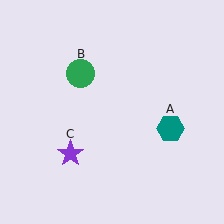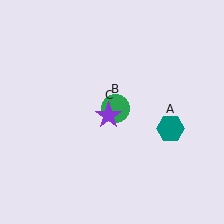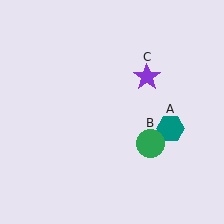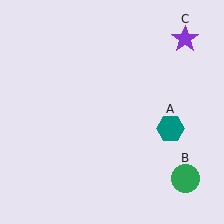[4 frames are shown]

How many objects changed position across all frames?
2 objects changed position: green circle (object B), purple star (object C).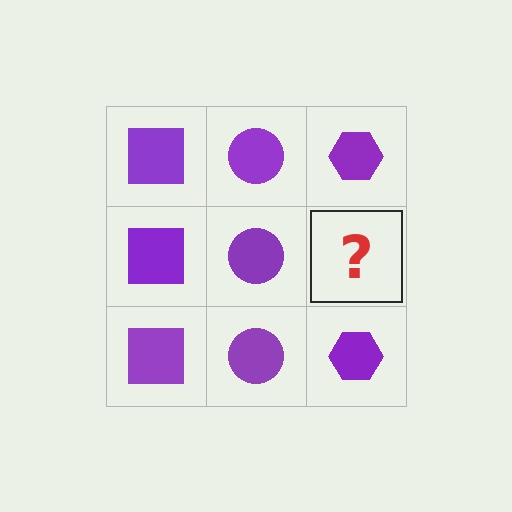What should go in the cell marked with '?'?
The missing cell should contain a purple hexagon.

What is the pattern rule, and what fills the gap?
The rule is that each column has a consistent shape. The gap should be filled with a purple hexagon.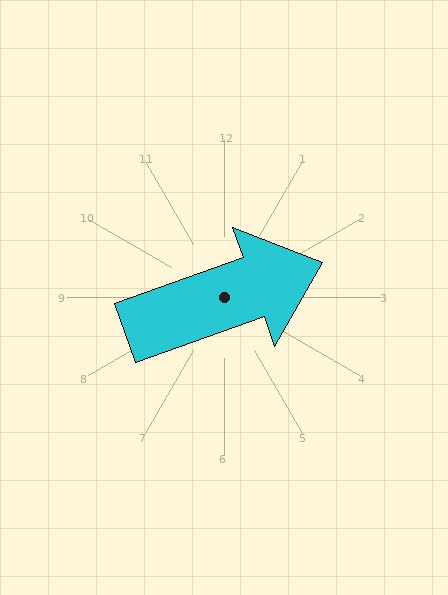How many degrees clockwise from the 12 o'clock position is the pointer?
Approximately 70 degrees.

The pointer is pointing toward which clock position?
Roughly 2 o'clock.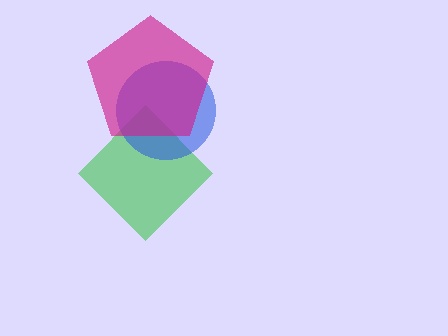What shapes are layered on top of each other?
The layered shapes are: a green diamond, a blue circle, a magenta pentagon.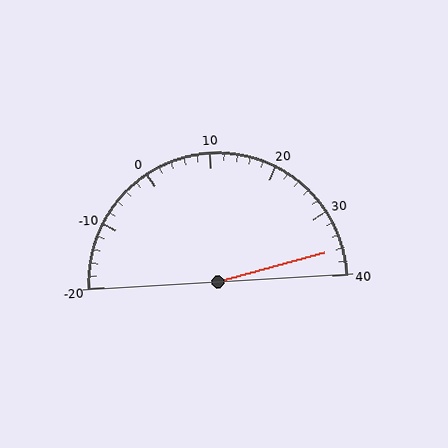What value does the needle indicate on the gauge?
The needle indicates approximately 36.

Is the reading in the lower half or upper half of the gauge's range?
The reading is in the upper half of the range (-20 to 40).